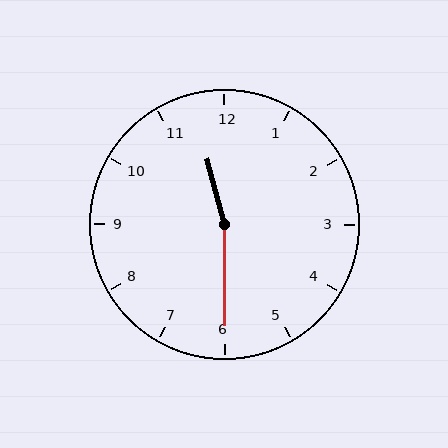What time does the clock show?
11:30.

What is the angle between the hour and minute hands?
Approximately 165 degrees.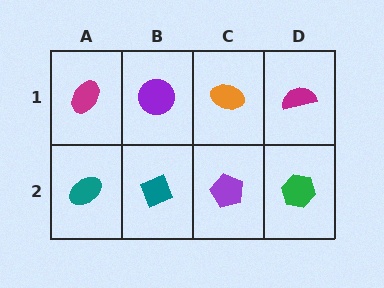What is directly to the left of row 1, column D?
An orange ellipse.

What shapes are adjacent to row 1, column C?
A purple pentagon (row 2, column C), a purple circle (row 1, column B), a magenta semicircle (row 1, column D).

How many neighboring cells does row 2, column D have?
2.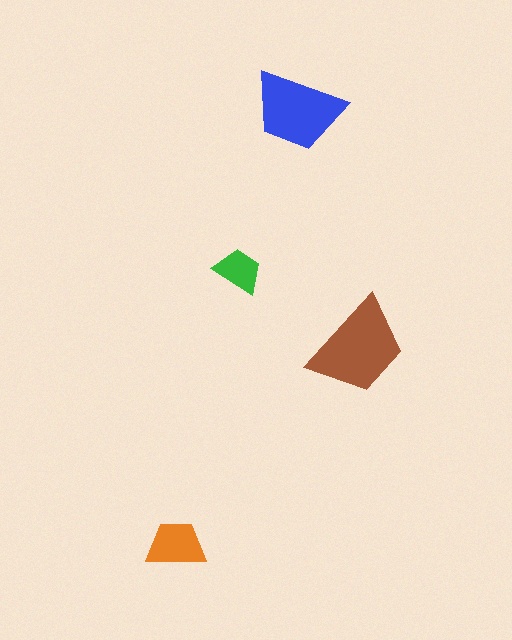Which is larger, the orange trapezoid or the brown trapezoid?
The brown one.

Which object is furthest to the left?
The orange trapezoid is leftmost.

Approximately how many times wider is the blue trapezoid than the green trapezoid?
About 2 times wider.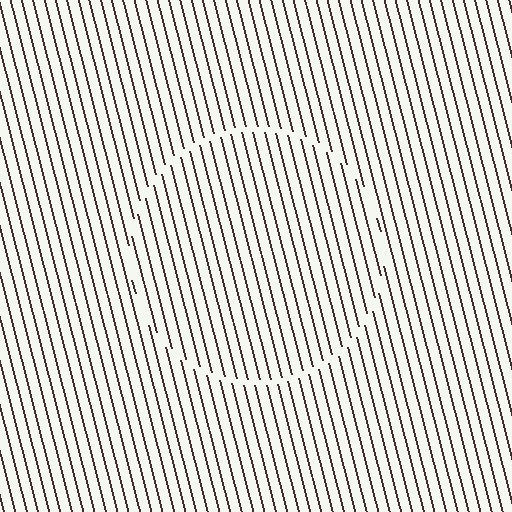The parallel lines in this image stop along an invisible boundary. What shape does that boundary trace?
An illusory circle. The interior of the shape contains the same grating, shifted by half a period — the contour is defined by the phase discontinuity where line-ends from the inner and outer gratings abut.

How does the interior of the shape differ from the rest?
The interior of the shape contains the same grating, shifted by half a period — the contour is defined by the phase discontinuity where line-ends from the inner and outer gratings abut.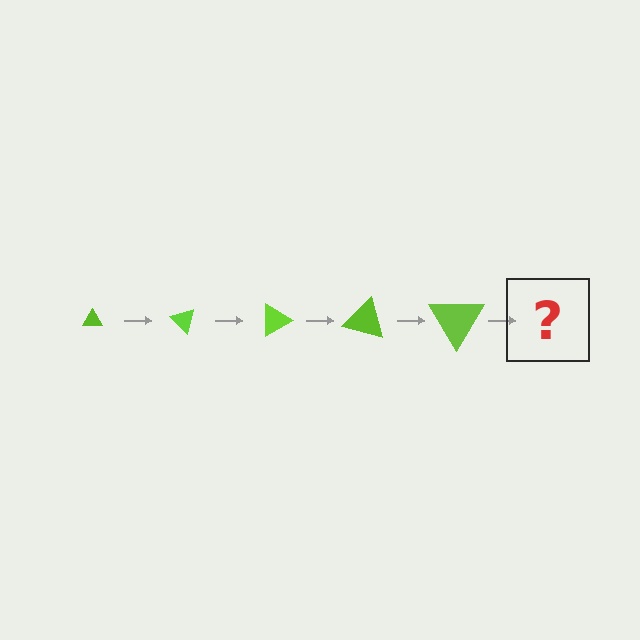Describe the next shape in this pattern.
It should be a triangle, larger than the previous one and rotated 225 degrees from the start.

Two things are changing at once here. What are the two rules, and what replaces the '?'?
The two rules are that the triangle grows larger each step and it rotates 45 degrees each step. The '?' should be a triangle, larger than the previous one and rotated 225 degrees from the start.